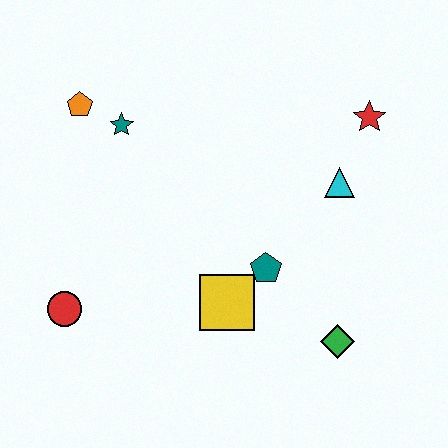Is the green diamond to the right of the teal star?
Yes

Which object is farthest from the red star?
The red circle is farthest from the red star.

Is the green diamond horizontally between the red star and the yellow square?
Yes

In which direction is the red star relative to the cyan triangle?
The red star is above the cyan triangle.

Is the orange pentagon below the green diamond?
No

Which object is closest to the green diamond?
The teal pentagon is closest to the green diamond.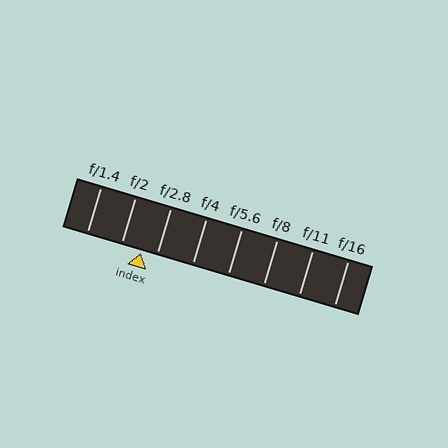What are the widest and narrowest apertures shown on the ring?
The widest aperture shown is f/1.4 and the narrowest is f/16.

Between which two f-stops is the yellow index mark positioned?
The index mark is between f/2 and f/2.8.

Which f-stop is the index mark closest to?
The index mark is closest to f/2.8.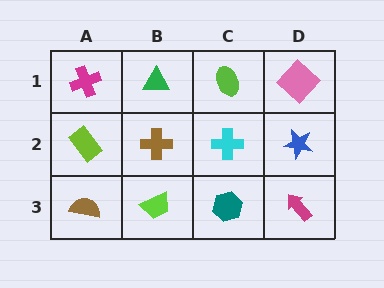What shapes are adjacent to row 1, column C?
A cyan cross (row 2, column C), a green triangle (row 1, column B), a pink diamond (row 1, column D).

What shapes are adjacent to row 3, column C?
A cyan cross (row 2, column C), a lime trapezoid (row 3, column B), a magenta arrow (row 3, column D).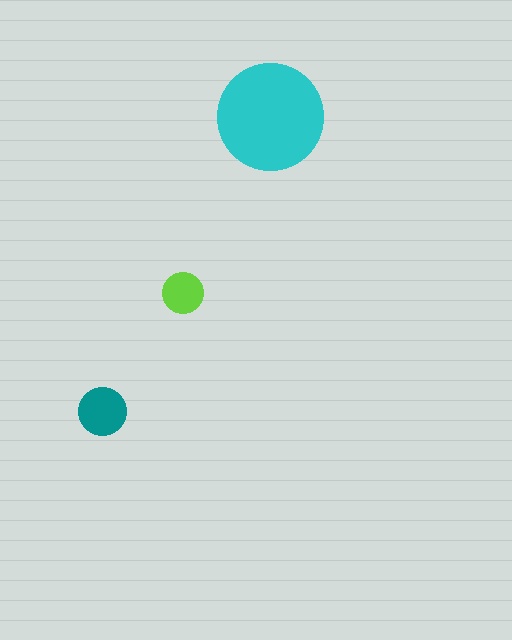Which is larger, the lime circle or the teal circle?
The teal one.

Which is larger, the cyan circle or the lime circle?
The cyan one.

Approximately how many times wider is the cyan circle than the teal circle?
About 2 times wider.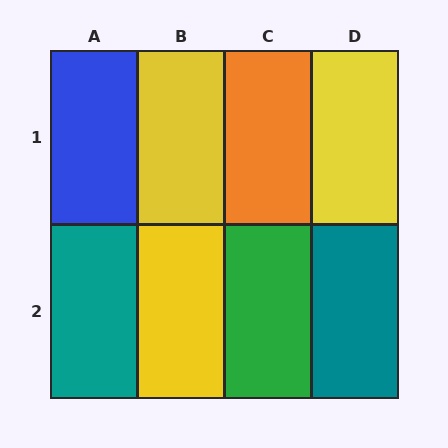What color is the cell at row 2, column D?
Teal.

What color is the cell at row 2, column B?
Yellow.